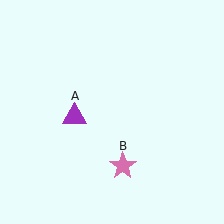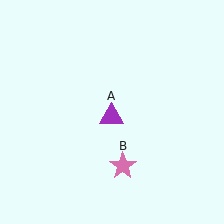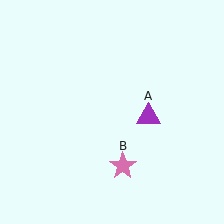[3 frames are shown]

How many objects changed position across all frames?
1 object changed position: purple triangle (object A).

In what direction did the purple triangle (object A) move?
The purple triangle (object A) moved right.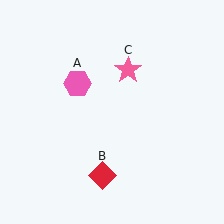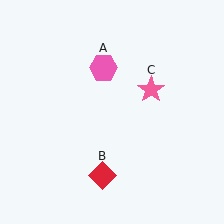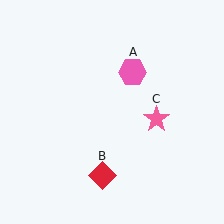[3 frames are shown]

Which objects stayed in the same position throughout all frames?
Red diamond (object B) remained stationary.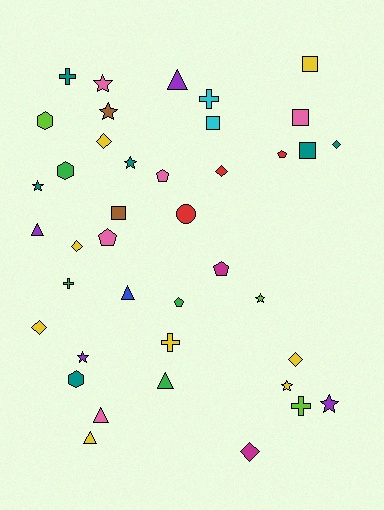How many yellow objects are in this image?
There are 8 yellow objects.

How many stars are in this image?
There are 8 stars.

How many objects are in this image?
There are 40 objects.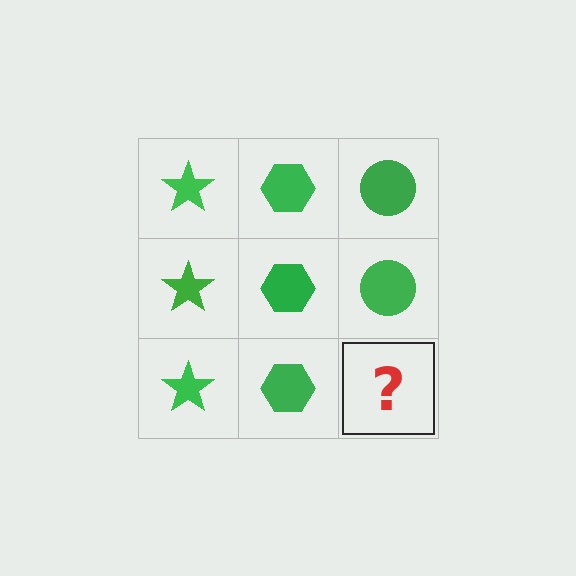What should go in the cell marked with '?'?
The missing cell should contain a green circle.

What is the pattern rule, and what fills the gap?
The rule is that each column has a consistent shape. The gap should be filled with a green circle.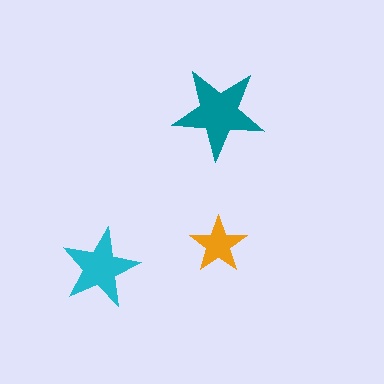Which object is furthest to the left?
The cyan star is leftmost.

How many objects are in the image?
There are 3 objects in the image.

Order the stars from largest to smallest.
the teal one, the cyan one, the orange one.